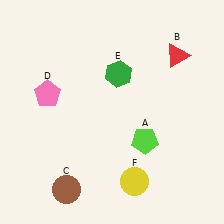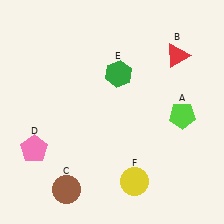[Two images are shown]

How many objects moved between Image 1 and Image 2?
2 objects moved between the two images.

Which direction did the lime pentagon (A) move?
The lime pentagon (A) moved right.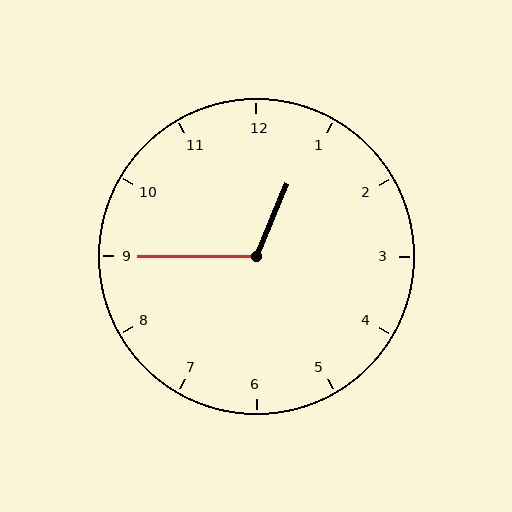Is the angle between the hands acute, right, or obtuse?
It is obtuse.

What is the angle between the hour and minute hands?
Approximately 112 degrees.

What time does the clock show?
12:45.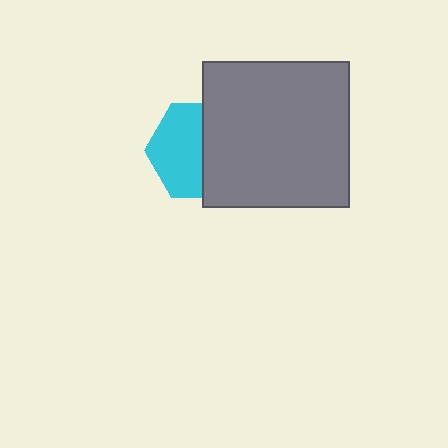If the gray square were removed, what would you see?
You would see the complete cyan hexagon.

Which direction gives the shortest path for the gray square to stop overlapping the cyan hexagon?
Moving right gives the shortest separation.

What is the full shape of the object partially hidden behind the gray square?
The partially hidden object is a cyan hexagon.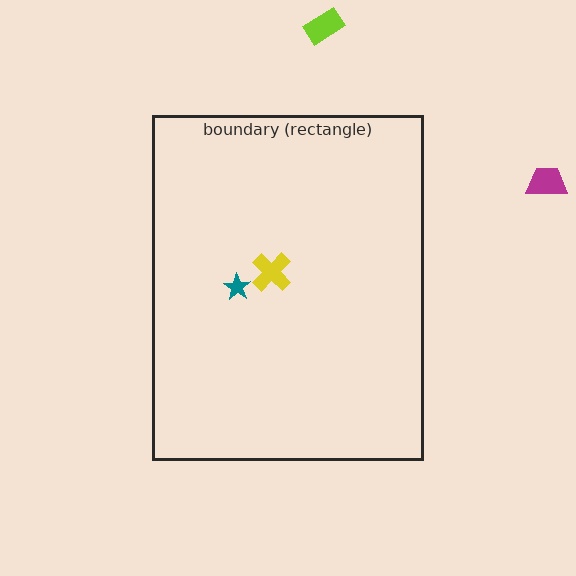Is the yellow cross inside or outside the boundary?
Inside.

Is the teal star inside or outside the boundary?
Inside.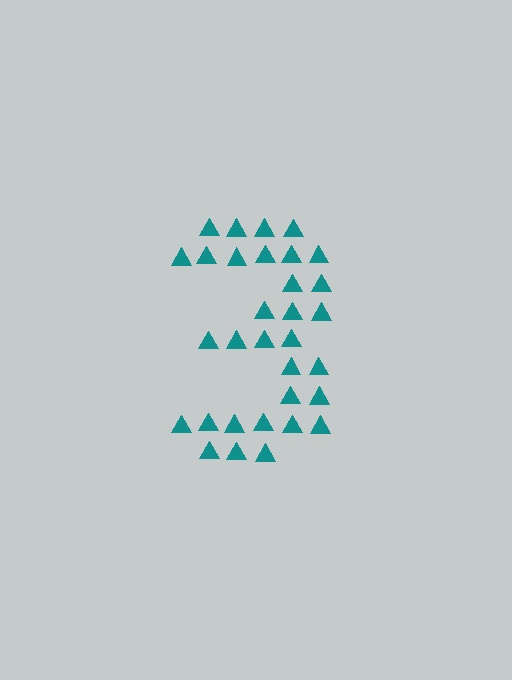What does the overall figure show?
The overall figure shows the digit 3.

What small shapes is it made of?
It is made of small triangles.